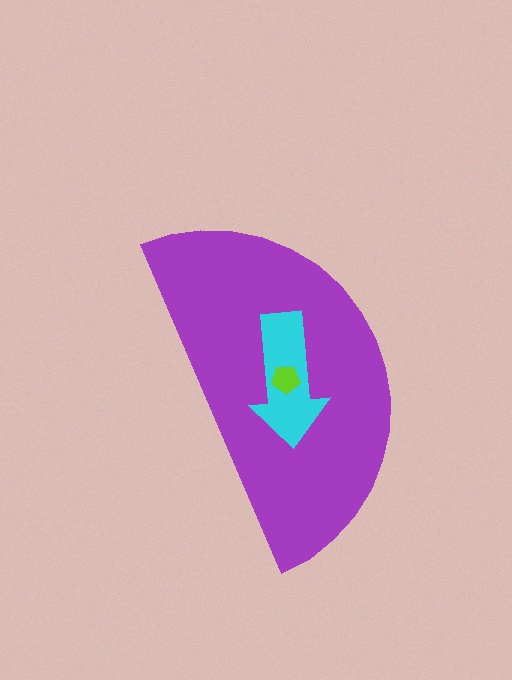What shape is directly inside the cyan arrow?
The lime pentagon.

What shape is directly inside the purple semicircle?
The cyan arrow.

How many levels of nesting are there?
3.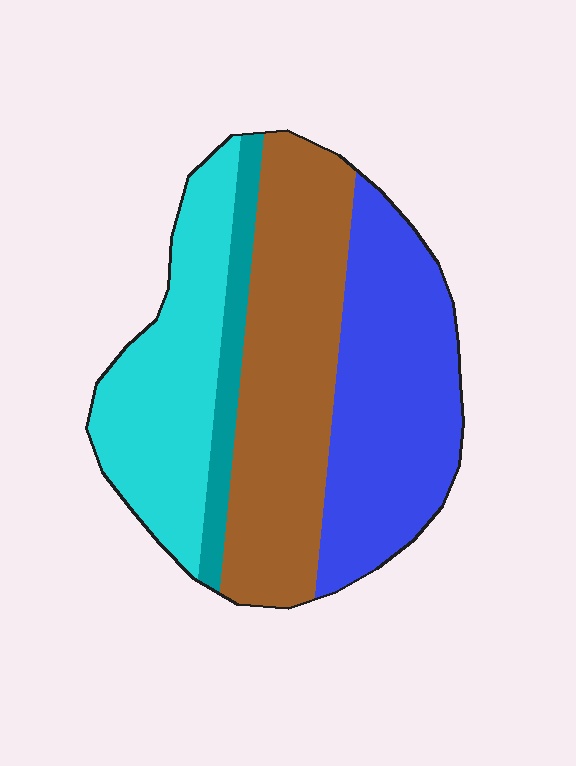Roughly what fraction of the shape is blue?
Blue covers 32% of the shape.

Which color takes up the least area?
Teal, at roughly 10%.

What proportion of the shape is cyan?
Cyan takes up about one quarter (1/4) of the shape.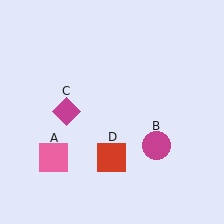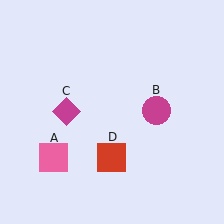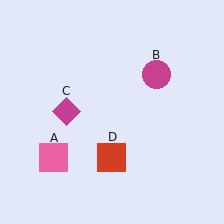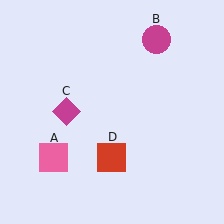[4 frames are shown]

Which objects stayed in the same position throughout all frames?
Pink square (object A) and magenta diamond (object C) and red square (object D) remained stationary.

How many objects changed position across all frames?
1 object changed position: magenta circle (object B).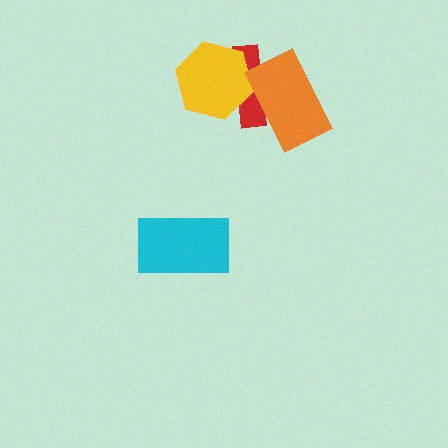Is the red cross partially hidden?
Yes, it is partially covered by another shape.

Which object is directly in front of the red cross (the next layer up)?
The yellow hexagon is directly in front of the red cross.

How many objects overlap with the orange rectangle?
1 object overlaps with the orange rectangle.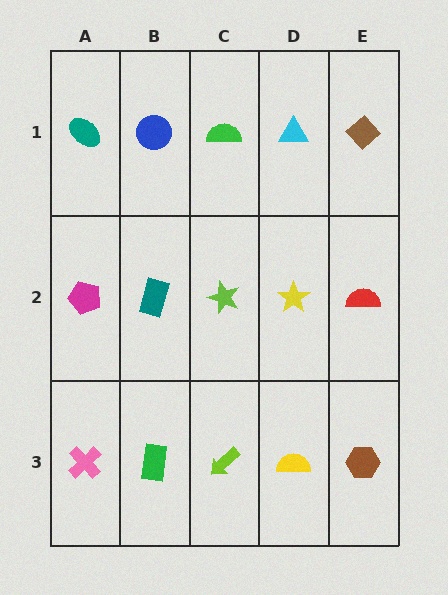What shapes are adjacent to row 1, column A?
A magenta pentagon (row 2, column A), a blue circle (row 1, column B).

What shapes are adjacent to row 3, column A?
A magenta pentagon (row 2, column A), a green rectangle (row 3, column B).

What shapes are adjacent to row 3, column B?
A teal rectangle (row 2, column B), a pink cross (row 3, column A), a lime arrow (row 3, column C).